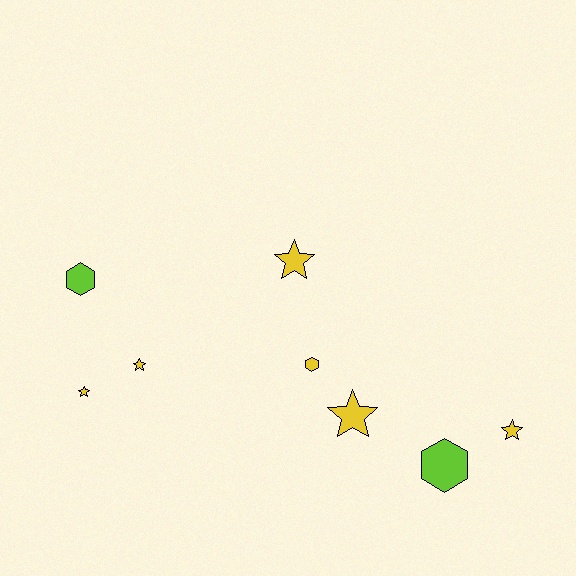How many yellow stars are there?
There are 5 yellow stars.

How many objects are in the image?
There are 8 objects.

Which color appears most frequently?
Yellow, with 6 objects.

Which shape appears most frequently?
Star, with 5 objects.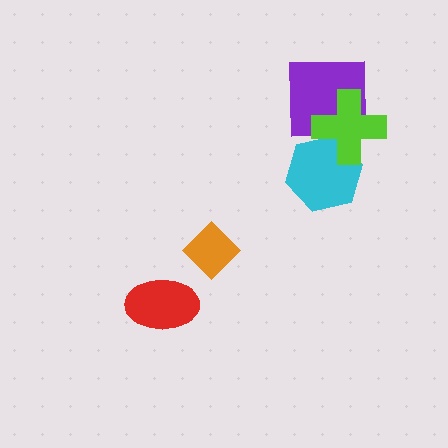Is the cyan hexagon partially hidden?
Yes, it is partially covered by another shape.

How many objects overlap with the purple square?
1 object overlaps with the purple square.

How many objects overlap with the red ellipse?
0 objects overlap with the red ellipse.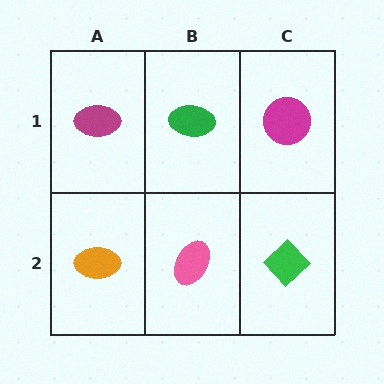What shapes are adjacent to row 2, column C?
A magenta circle (row 1, column C), a pink ellipse (row 2, column B).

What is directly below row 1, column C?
A green diamond.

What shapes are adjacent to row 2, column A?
A magenta ellipse (row 1, column A), a pink ellipse (row 2, column B).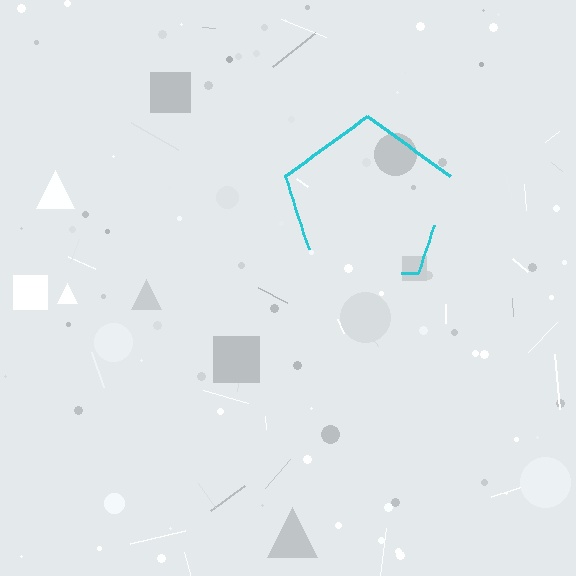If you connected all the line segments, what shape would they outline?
They would outline a pentagon.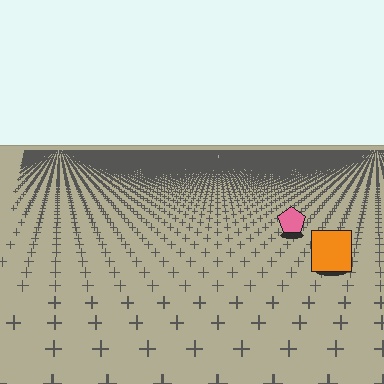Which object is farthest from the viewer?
The pink pentagon is farthest from the viewer. It appears smaller and the ground texture around it is denser.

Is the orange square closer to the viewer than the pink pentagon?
Yes. The orange square is closer — you can tell from the texture gradient: the ground texture is coarser near it.